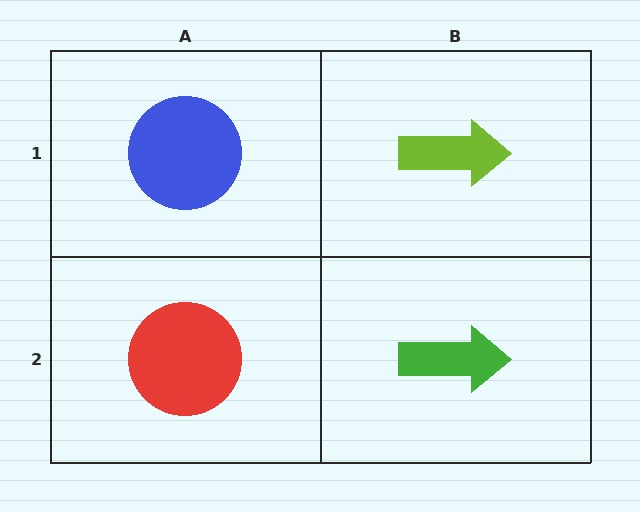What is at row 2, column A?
A red circle.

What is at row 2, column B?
A green arrow.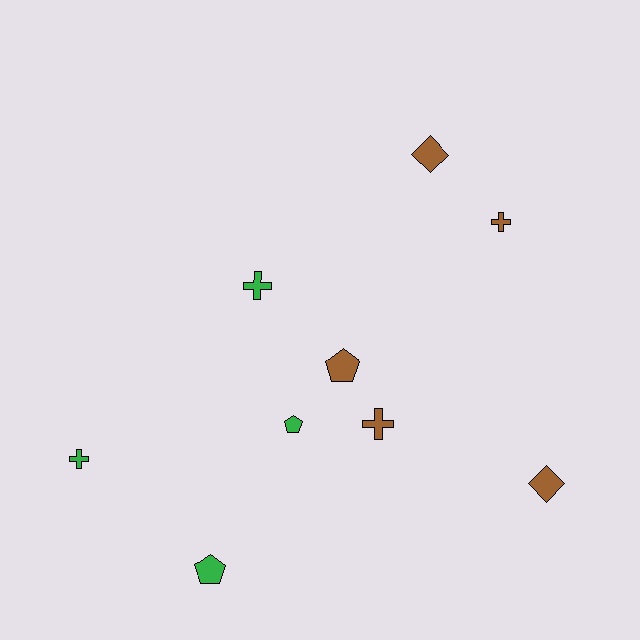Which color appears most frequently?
Brown, with 5 objects.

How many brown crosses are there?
There are 2 brown crosses.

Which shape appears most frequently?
Cross, with 4 objects.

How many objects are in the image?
There are 9 objects.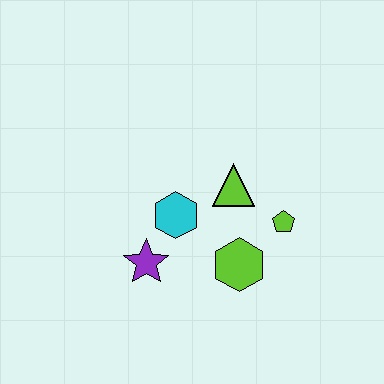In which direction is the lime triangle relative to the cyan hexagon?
The lime triangle is to the right of the cyan hexagon.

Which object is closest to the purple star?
The cyan hexagon is closest to the purple star.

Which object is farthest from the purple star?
The lime pentagon is farthest from the purple star.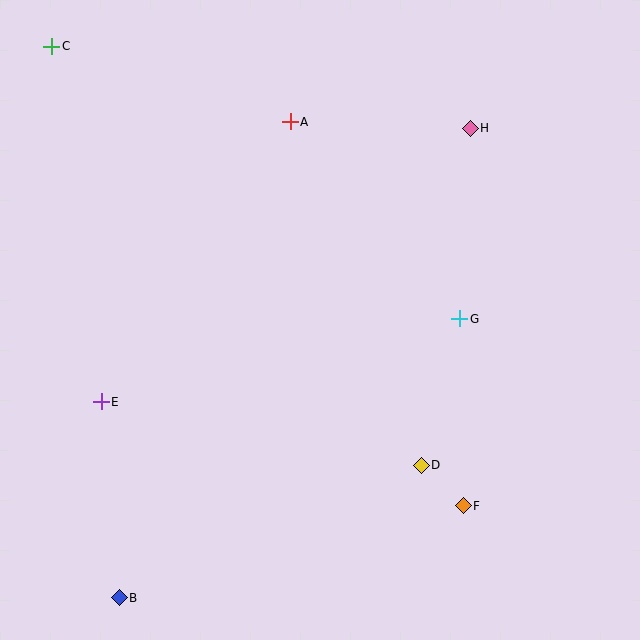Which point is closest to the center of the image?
Point G at (460, 319) is closest to the center.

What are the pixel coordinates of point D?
Point D is at (421, 465).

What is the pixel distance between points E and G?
The distance between E and G is 368 pixels.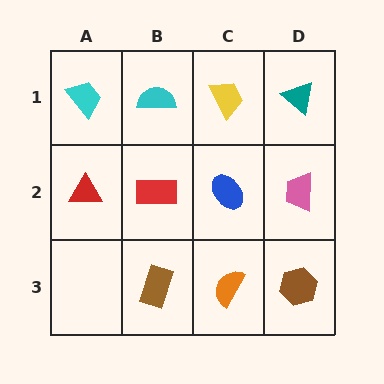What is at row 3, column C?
An orange semicircle.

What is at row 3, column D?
A brown hexagon.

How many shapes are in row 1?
4 shapes.